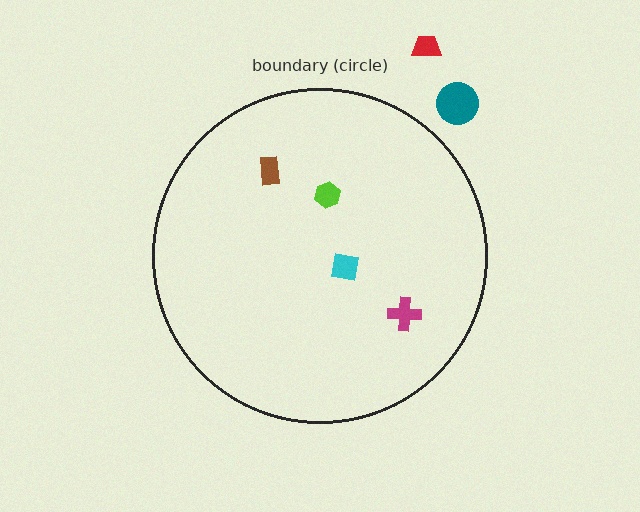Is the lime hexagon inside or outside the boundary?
Inside.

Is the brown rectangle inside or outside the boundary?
Inside.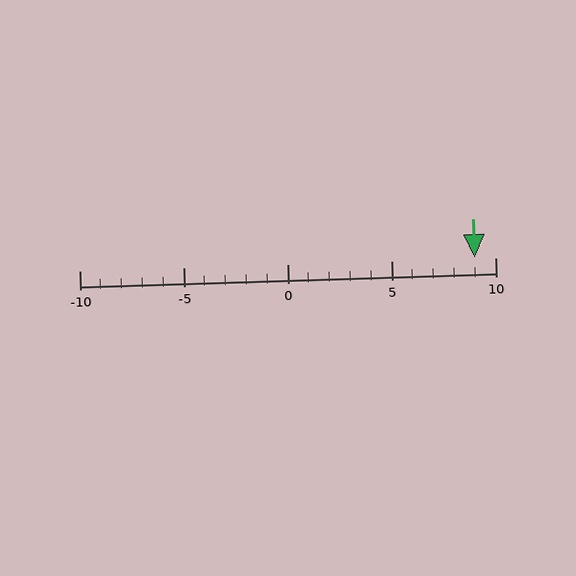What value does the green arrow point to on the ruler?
The green arrow points to approximately 9.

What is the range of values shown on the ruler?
The ruler shows values from -10 to 10.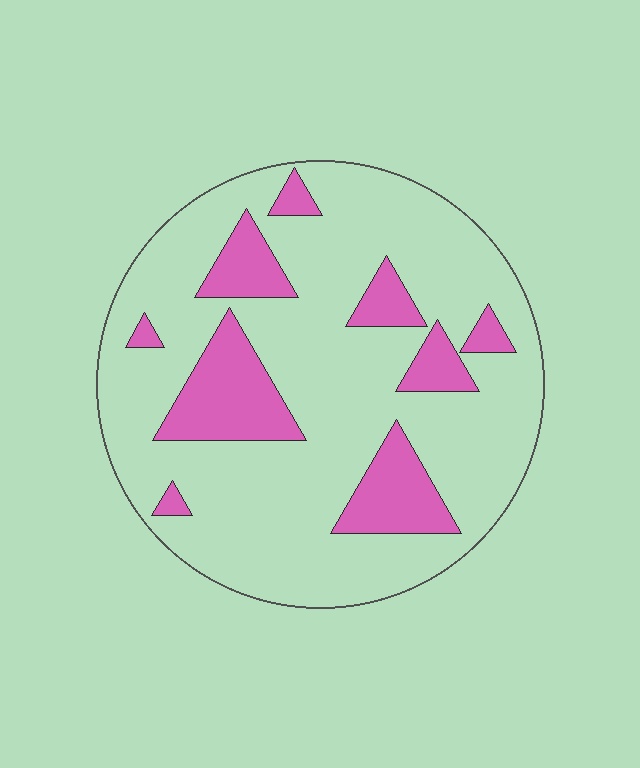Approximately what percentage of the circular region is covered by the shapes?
Approximately 20%.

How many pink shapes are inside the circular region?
9.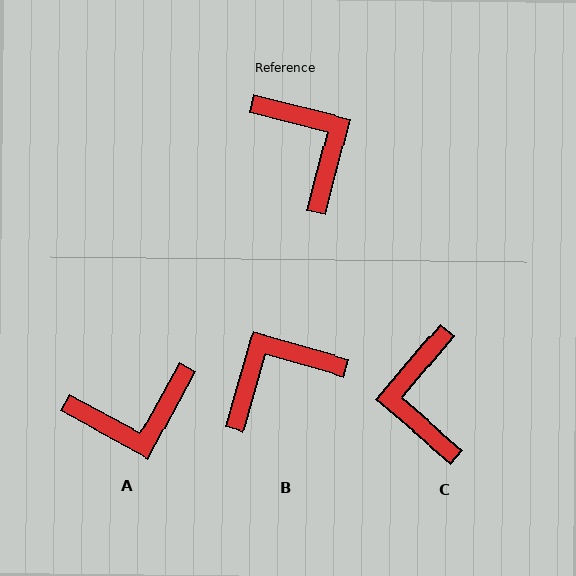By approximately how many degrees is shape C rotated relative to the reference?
Approximately 154 degrees counter-clockwise.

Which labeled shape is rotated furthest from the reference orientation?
C, about 154 degrees away.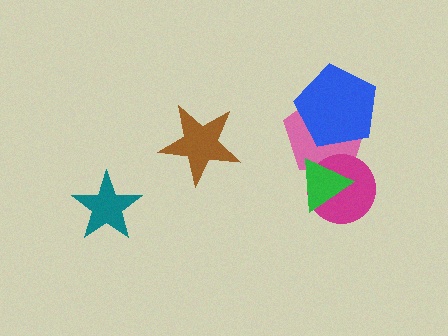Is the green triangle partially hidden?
No, no other shape covers it.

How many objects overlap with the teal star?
0 objects overlap with the teal star.